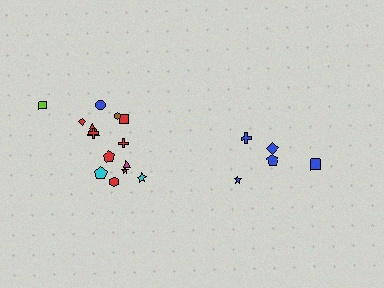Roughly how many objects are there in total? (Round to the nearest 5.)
Roughly 20 objects in total.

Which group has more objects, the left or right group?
The left group.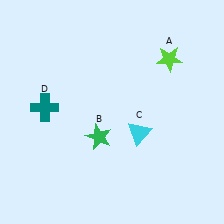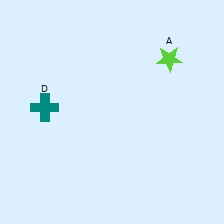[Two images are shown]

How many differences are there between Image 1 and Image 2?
There are 2 differences between the two images.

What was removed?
The cyan triangle (C), the green star (B) were removed in Image 2.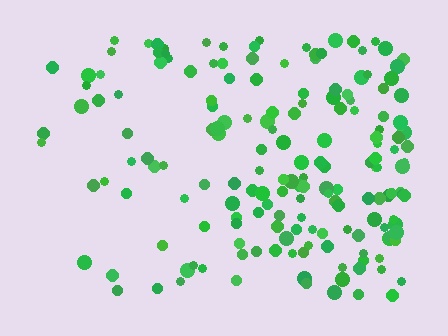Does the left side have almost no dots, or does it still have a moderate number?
Still a moderate number, just noticeably fewer than the right.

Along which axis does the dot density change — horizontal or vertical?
Horizontal.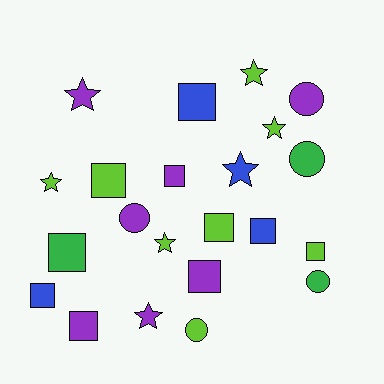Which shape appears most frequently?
Square, with 10 objects.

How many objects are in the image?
There are 22 objects.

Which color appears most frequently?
Lime, with 8 objects.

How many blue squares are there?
There are 3 blue squares.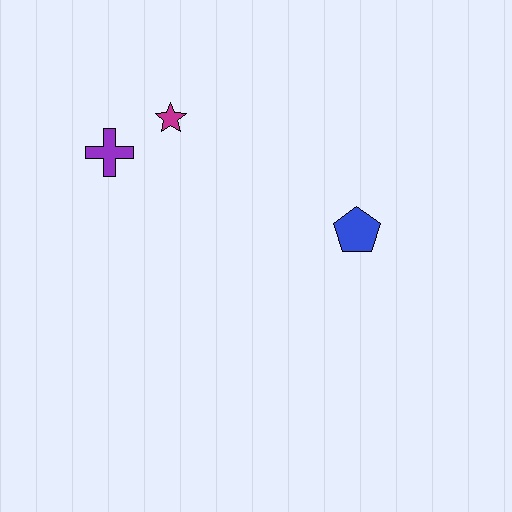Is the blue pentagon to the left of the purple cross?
No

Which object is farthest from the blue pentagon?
The purple cross is farthest from the blue pentagon.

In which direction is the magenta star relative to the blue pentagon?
The magenta star is to the left of the blue pentagon.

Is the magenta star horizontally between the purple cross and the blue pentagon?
Yes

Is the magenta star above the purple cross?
Yes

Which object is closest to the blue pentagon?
The magenta star is closest to the blue pentagon.